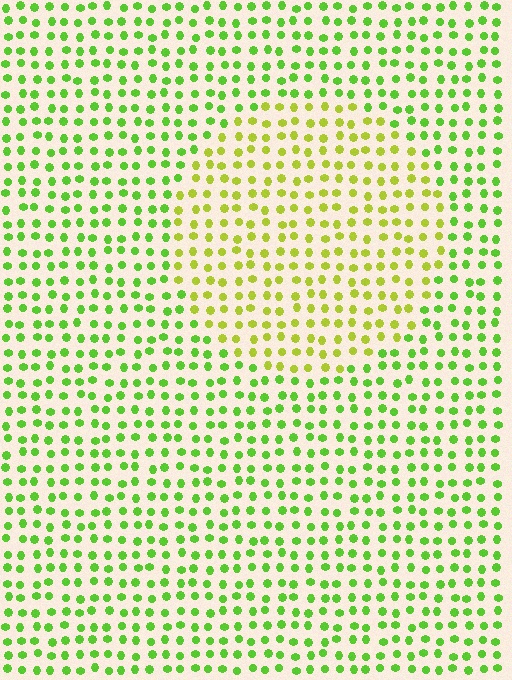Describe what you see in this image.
The image is filled with small lime elements in a uniform arrangement. A circle-shaped region is visible where the elements are tinted to a slightly different hue, forming a subtle color boundary.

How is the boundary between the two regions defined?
The boundary is defined purely by a slight shift in hue (about 32 degrees). Spacing, size, and orientation are identical on both sides.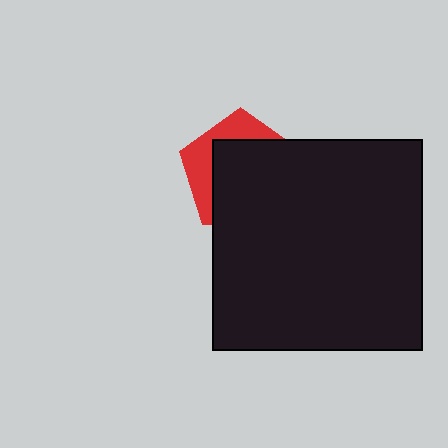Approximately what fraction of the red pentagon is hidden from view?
Roughly 68% of the red pentagon is hidden behind the black square.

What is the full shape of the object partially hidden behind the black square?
The partially hidden object is a red pentagon.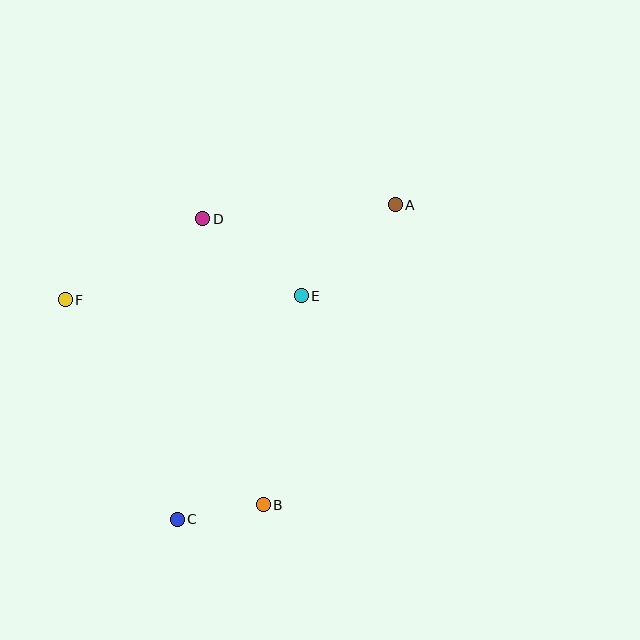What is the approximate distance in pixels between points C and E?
The distance between C and E is approximately 255 pixels.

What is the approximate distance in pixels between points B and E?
The distance between B and E is approximately 212 pixels.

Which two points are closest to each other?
Points B and C are closest to each other.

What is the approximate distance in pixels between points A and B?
The distance between A and B is approximately 328 pixels.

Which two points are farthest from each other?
Points A and C are farthest from each other.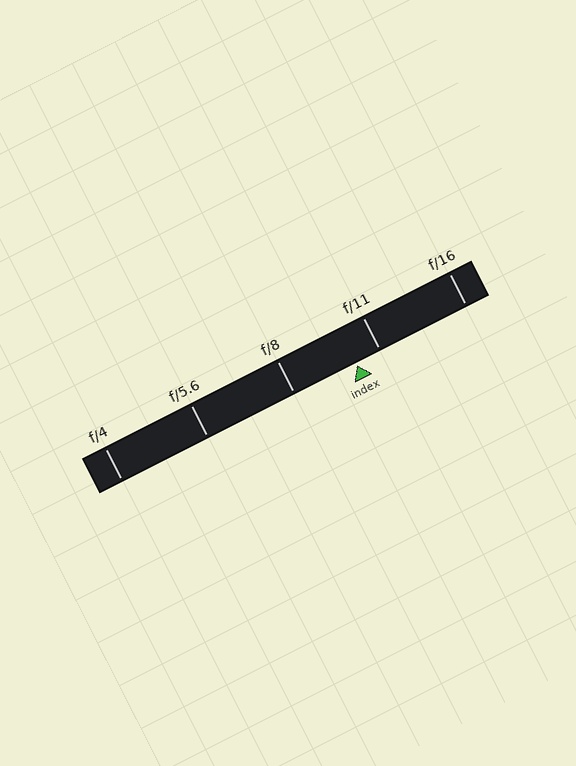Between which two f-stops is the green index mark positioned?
The index mark is between f/8 and f/11.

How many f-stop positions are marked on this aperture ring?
There are 5 f-stop positions marked.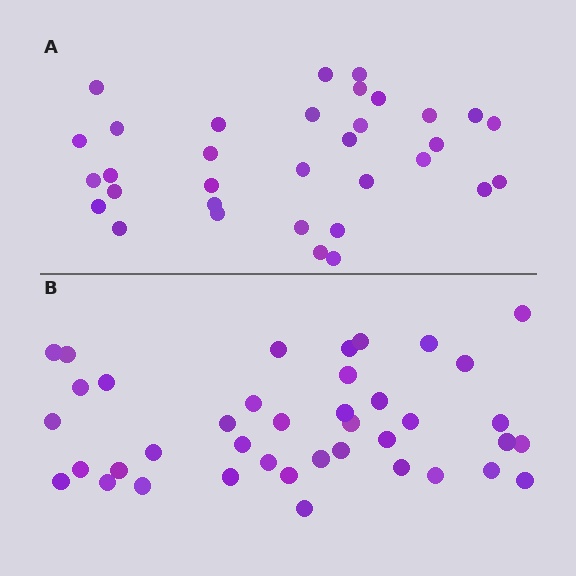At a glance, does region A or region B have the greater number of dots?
Region B (the bottom region) has more dots.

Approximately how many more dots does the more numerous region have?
Region B has roughly 8 or so more dots than region A.